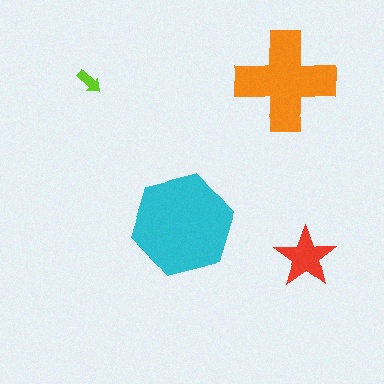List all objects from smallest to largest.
The lime arrow, the red star, the orange cross, the cyan hexagon.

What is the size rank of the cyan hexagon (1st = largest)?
1st.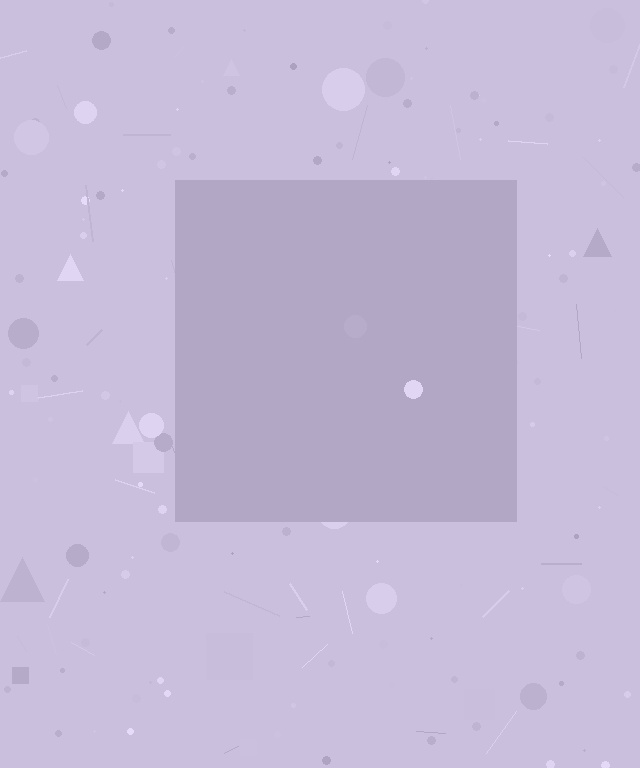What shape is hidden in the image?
A square is hidden in the image.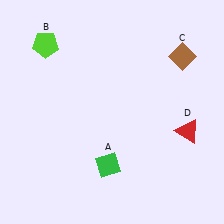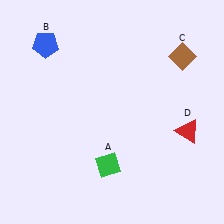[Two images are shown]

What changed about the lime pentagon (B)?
In Image 1, B is lime. In Image 2, it changed to blue.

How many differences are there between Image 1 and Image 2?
There is 1 difference between the two images.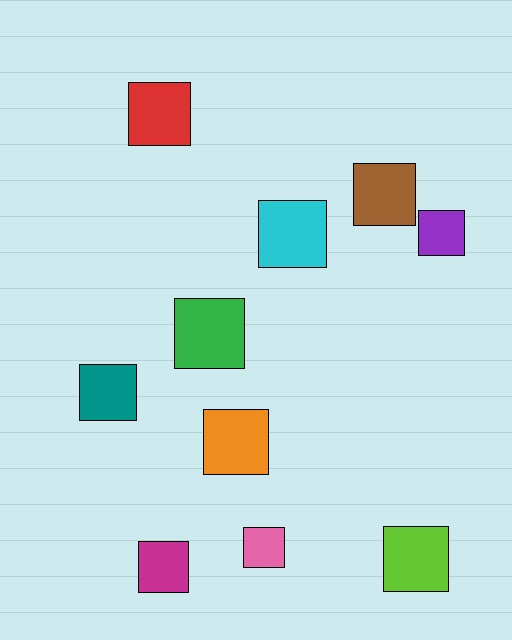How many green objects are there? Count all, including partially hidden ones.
There is 1 green object.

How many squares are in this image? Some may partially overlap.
There are 10 squares.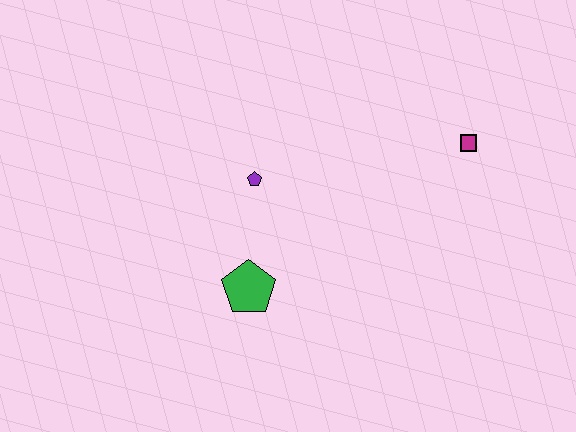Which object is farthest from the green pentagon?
The magenta square is farthest from the green pentagon.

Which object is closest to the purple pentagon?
The green pentagon is closest to the purple pentagon.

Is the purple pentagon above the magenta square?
No